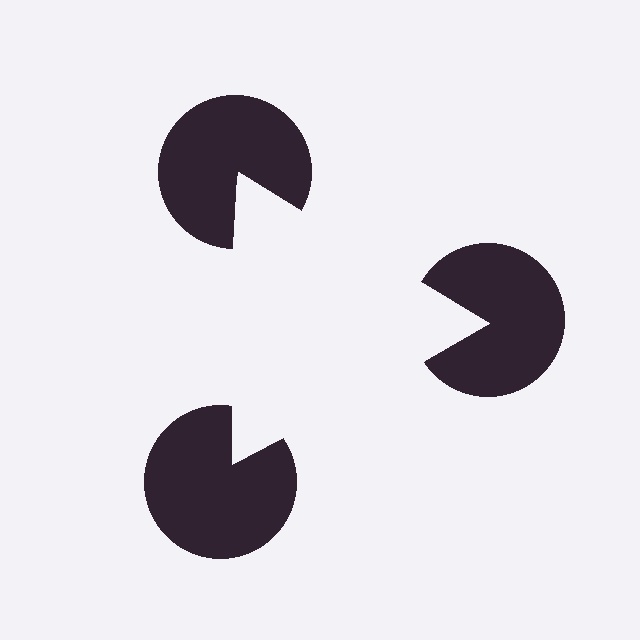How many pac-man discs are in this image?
There are 3 — one at each vertex of the illusory triangle.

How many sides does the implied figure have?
3 sides.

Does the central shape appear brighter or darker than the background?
It typically appears slightly brighter than the background, even though no actual brightness change is drawn.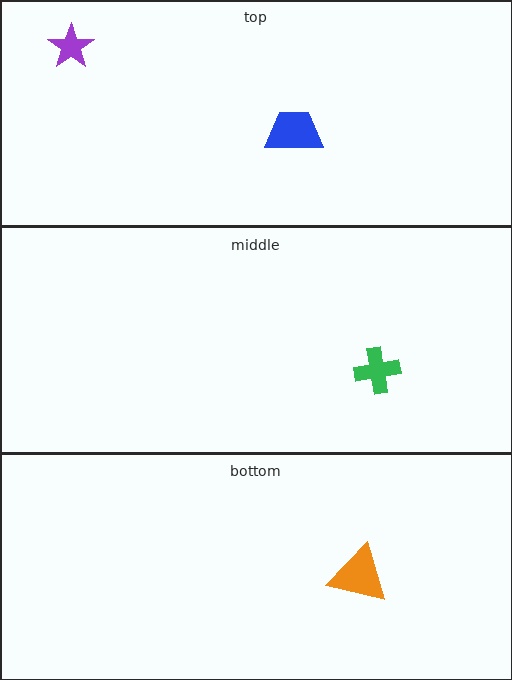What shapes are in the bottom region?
The orange triangle.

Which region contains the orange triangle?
The bottom region.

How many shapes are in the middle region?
1.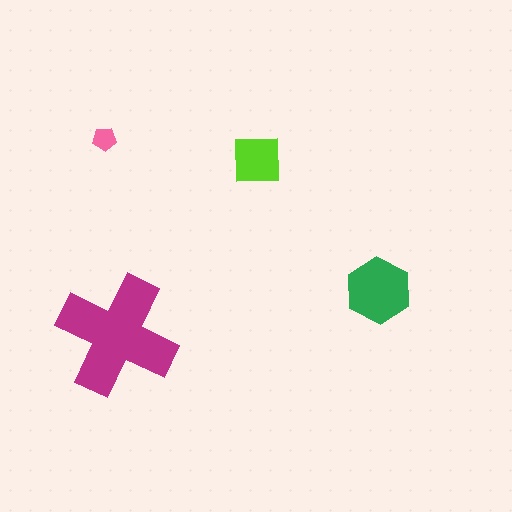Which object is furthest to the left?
The pink pentagon is leftmost.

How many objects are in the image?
There are 4 objects in the image.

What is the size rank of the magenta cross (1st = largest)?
1st.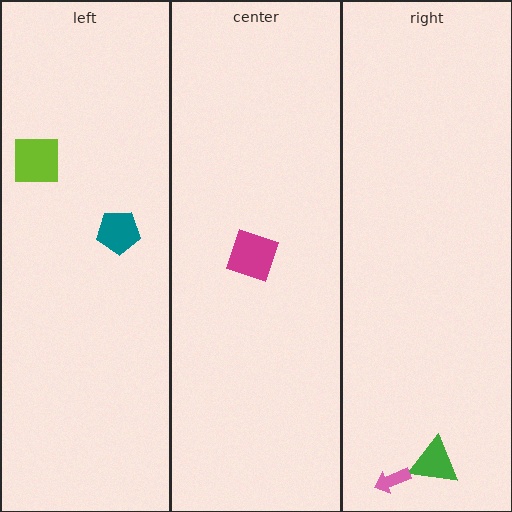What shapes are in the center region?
The magenta diamond.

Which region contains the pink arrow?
The right region.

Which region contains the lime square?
The left region.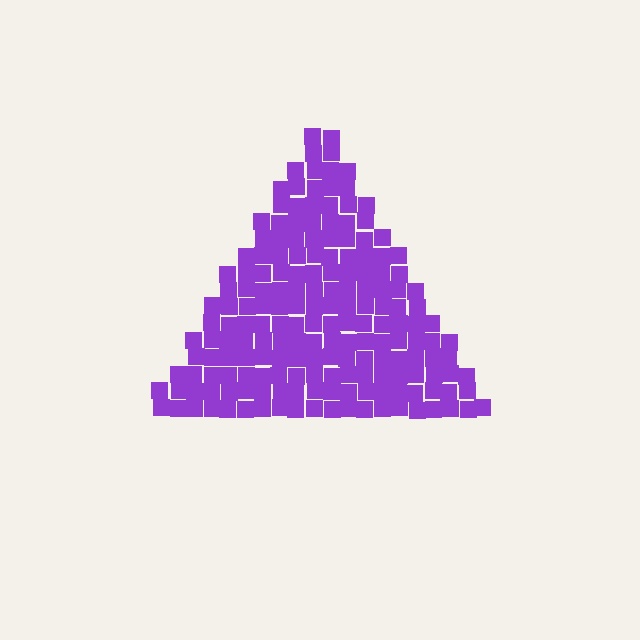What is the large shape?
The large shape is a triangle.